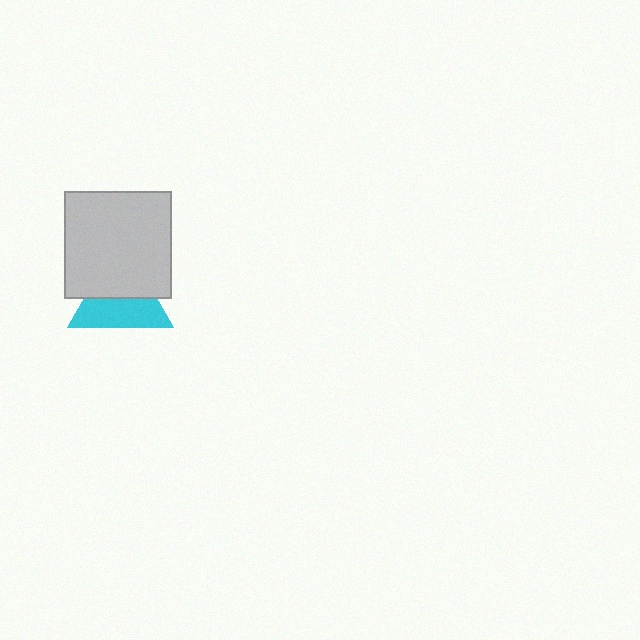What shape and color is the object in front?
The object in front is a light gray square.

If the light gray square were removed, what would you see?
You would see the complete cyan triangle.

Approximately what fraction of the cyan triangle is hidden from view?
Roughly 49% of the cyan triangle is hidden behind the light gray square.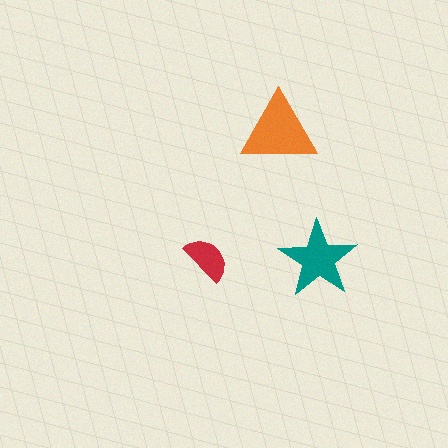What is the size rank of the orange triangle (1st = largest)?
1st.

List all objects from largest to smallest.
The orange triangle, the teal star, the red semicircle.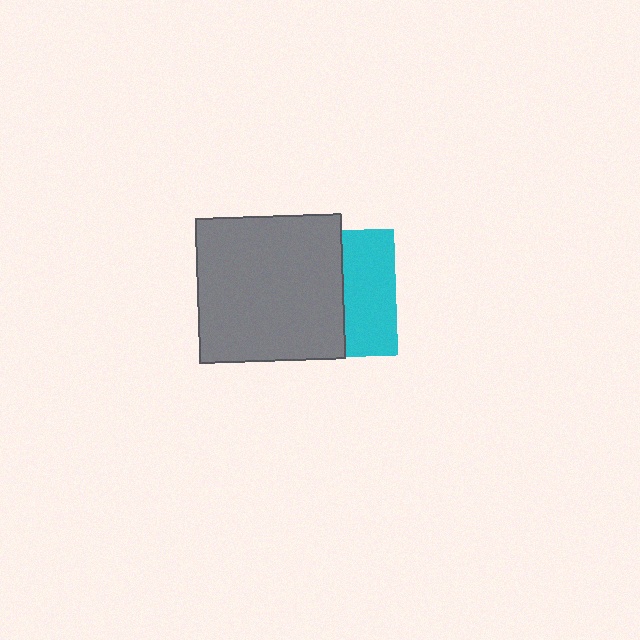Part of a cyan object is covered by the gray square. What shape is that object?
It is a square.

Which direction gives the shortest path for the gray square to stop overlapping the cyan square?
Moving left gives the shortest separation.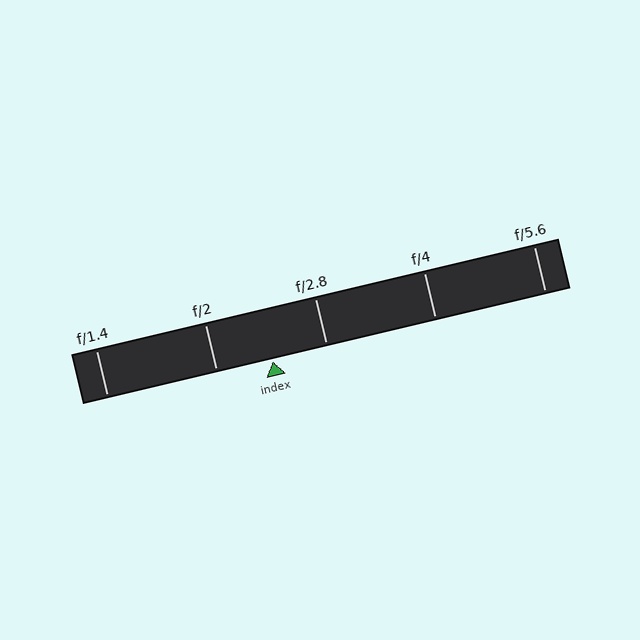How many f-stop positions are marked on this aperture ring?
There are 5 f-stop positions marked.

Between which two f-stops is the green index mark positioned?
The index mark is between f/2 and f/2.8.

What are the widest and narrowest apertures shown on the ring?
The widest aperture shown is f/1.4 and the narrowest is f/5.6.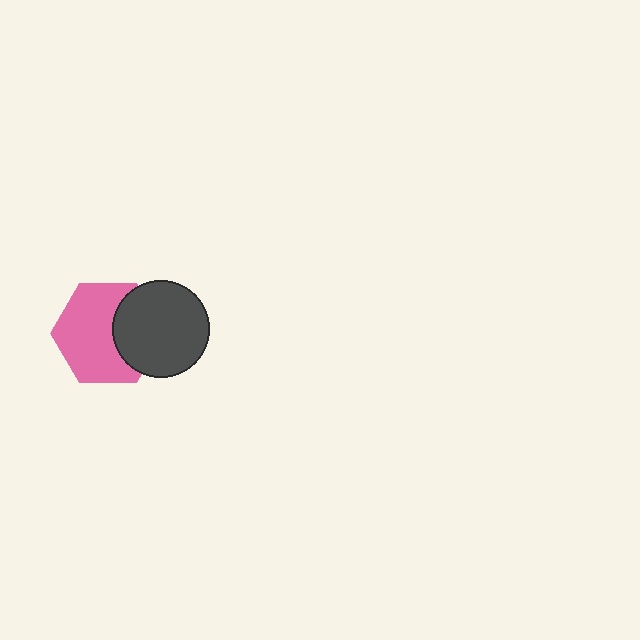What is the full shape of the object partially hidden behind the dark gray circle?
The partially hidden object is a pink hexagon.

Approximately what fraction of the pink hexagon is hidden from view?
Roughly 34% of the pink hexagon is hidden behind the dark gray circle.